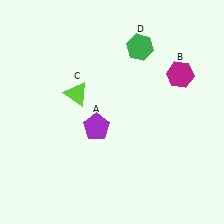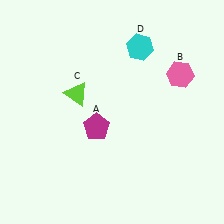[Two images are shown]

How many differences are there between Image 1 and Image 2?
There are 3 differences between the two images.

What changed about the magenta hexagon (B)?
In Image 1, B is magenta. In Image 2, it changed to pink.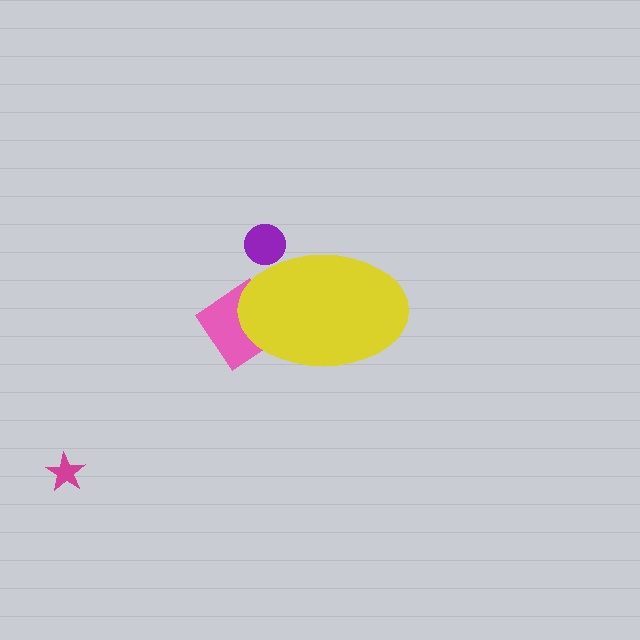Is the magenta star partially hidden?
No, the magenta star is fully visible.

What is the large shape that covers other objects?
A yellow ellipse.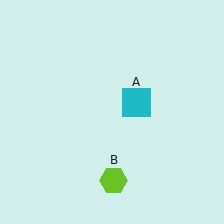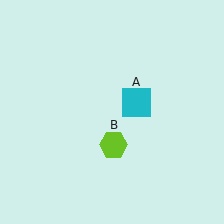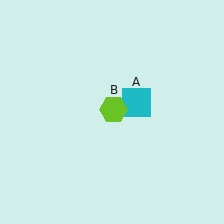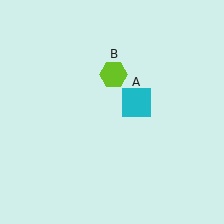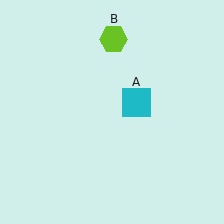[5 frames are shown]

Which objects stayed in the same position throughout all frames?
Cyan square (object A) remained stationary.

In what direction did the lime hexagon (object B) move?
The lime hexagon (object B) moved up.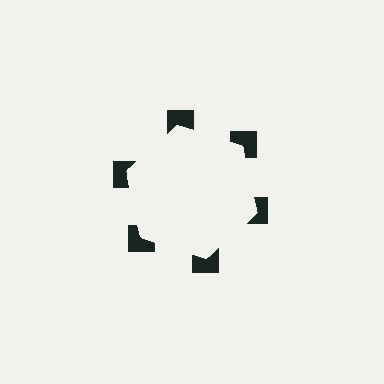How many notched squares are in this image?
There are 6 — one at each vertex of the illusory hexagon.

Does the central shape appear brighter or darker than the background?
It typically appears slightly brighter than the background, even though no actual brightness change is drawn.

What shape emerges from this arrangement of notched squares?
An illusory hexagon — its edges are inferred from the aligned wedge cuts in the notched squares, not physically drawn.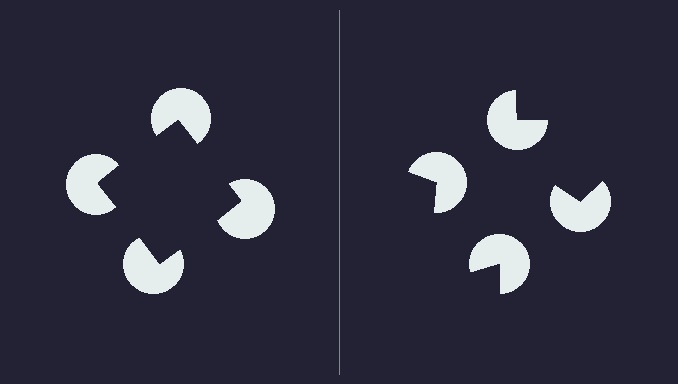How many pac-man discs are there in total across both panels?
8 — 4 on each side.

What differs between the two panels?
The pac-man discs are positioned identically on both sides; only the wedge orientations differ. On the left they align to a square; on the right they are misaligned.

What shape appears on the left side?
An illusory square.